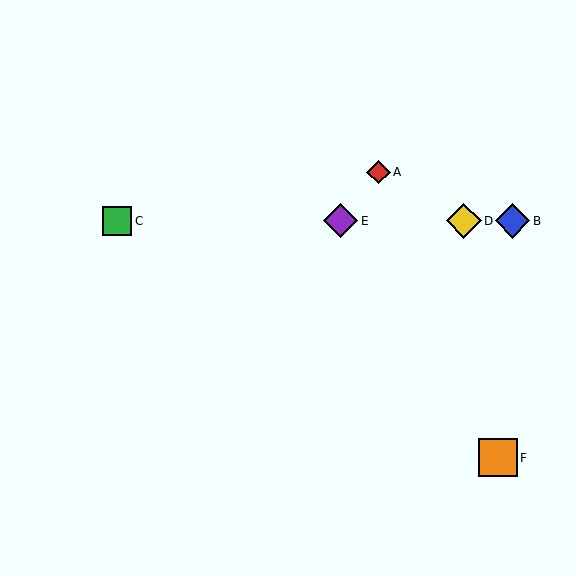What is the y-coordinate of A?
Object A is at y≈172.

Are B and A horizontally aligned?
No, B is at y≈221 and A is at y≈172.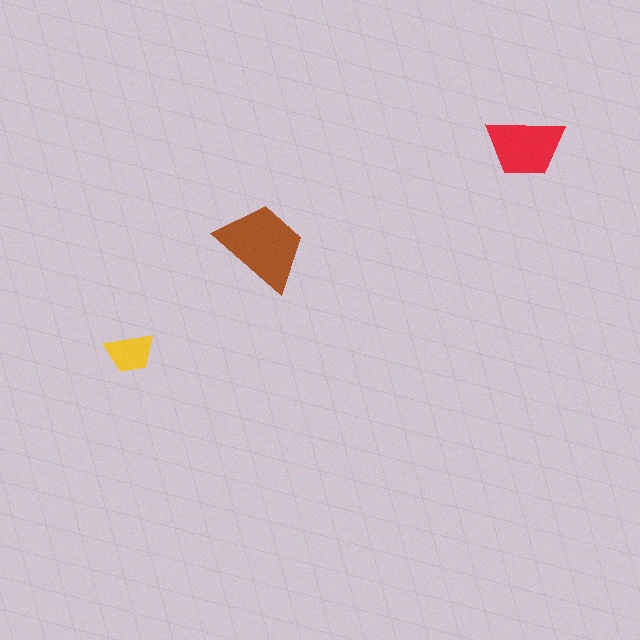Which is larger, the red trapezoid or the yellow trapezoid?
The red one.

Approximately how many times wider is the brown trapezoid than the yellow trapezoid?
About 2 times wider.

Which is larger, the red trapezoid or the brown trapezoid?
The brown one.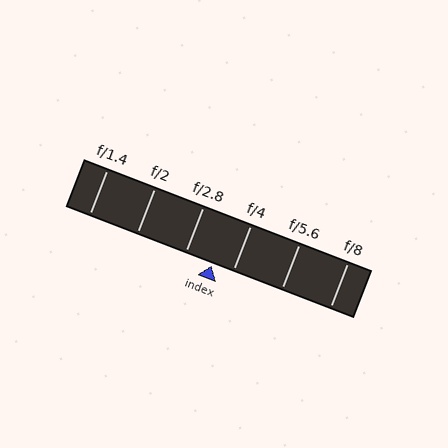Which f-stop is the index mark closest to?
The index mark is closest to f/4.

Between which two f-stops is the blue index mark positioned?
The index mark is between f/2.8 and f/4.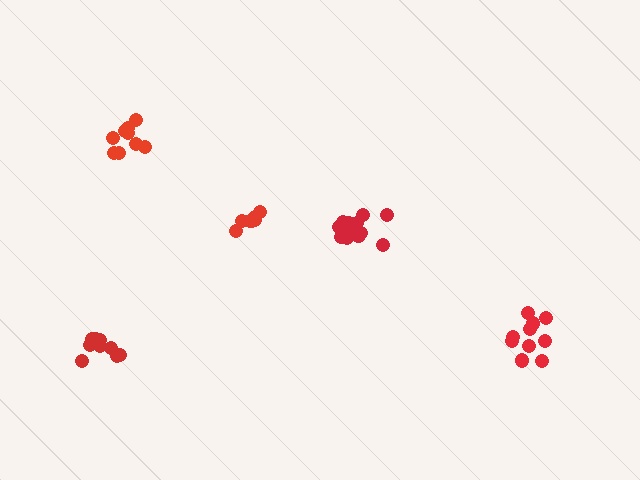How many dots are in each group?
Group 1: 8 dots, Group 2: 10 dots, Group 3: 9 dots, Group 4: 13 dots, Group 5: 10 dots (50 total).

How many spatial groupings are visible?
There are 5 spatial groupings.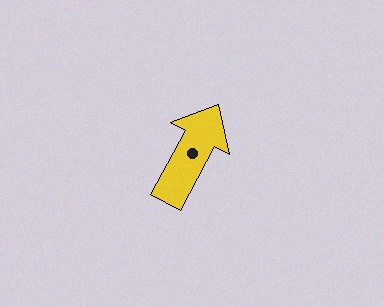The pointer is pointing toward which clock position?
Roughly 1 o'clock.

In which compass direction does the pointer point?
Northeast.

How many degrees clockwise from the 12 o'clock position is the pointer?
Approximately 29 degrees.